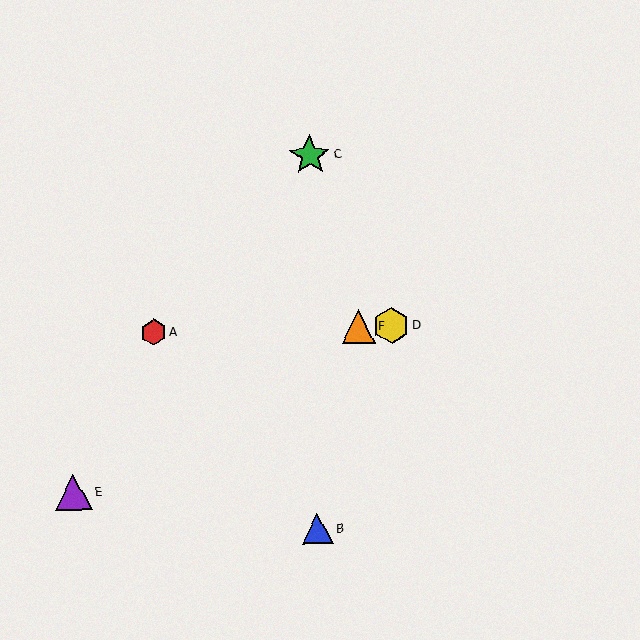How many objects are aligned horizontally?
3 objects (A, D, F) are aligned horizontally.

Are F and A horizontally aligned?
Yes, both are at y≈327.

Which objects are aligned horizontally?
Objects A, D, F are aligned horizontally.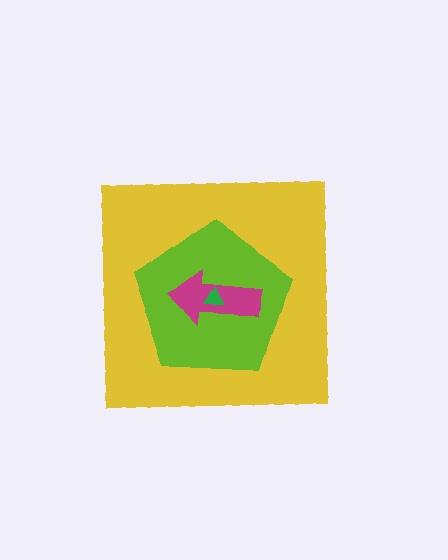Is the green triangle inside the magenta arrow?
Yes.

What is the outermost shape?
The yellow square.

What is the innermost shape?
The green triangle.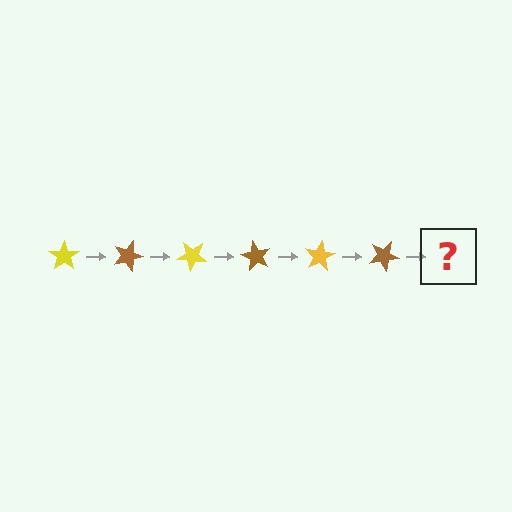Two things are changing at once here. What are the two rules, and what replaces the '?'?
The two rules are that it rotates 20 degrees each step and the color cycles through yellow and brown. The '?' should be a yellow star, rotated 120 degrees from the start.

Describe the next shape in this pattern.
It should be a yellow star, rotated 120 degrees from the start.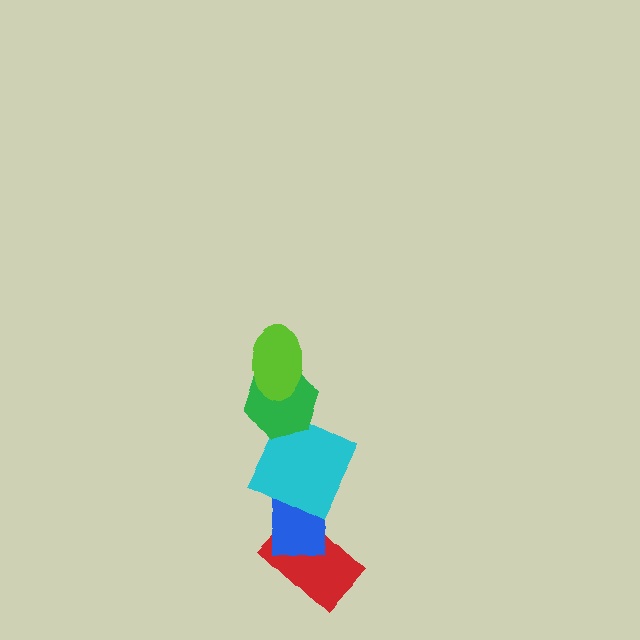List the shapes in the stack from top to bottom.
From top to bottom: the lime ellipse, the green hexagon, the cyan square, the blue rectangle, the red rectangle.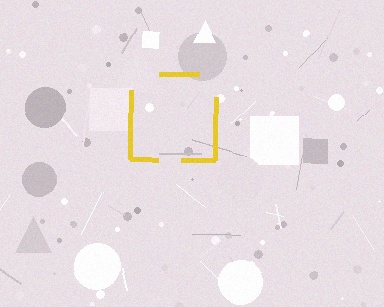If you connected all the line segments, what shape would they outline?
They would outline a square.